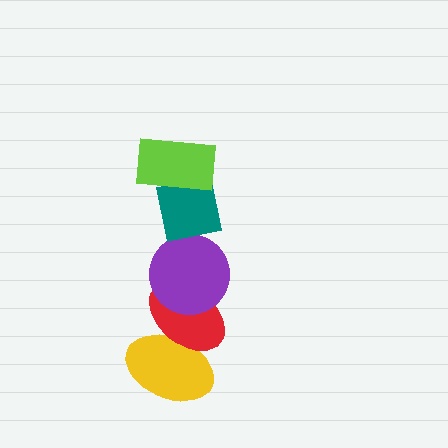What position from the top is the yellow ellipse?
The yellow ellipse is 5th from the top.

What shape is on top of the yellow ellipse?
The red ellipse is on top of the yellow ellipse.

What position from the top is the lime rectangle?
The lime rectangle is 1st from the top.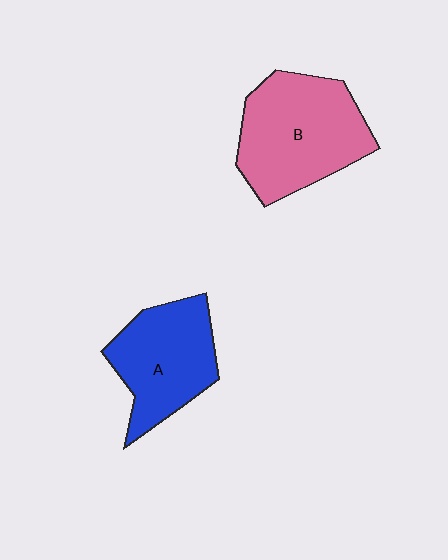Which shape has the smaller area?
Shape A (blue).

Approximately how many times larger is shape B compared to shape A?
Approximately 1.2 times.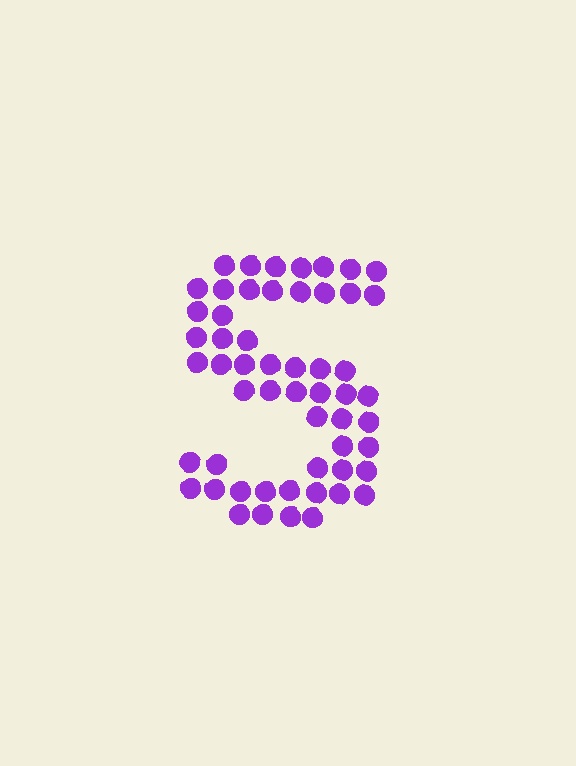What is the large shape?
The large shape is the letter S.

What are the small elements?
The small elements are circles.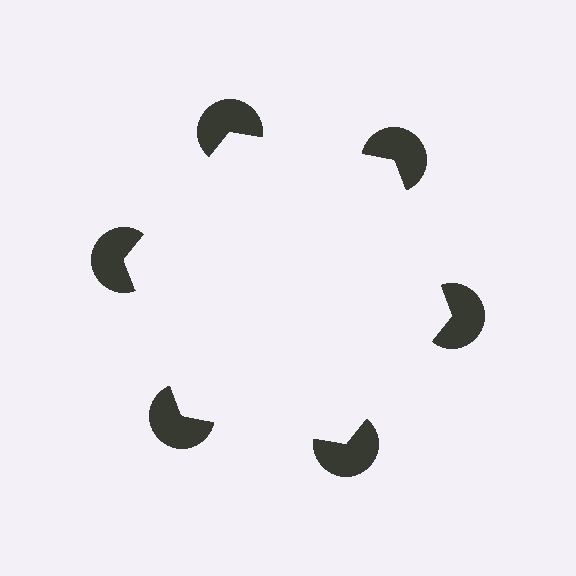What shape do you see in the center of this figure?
An illusory hexagon — its edges are inferred from the aligned wedge cuts in the pac-man discs, not physically drawn.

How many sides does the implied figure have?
6 sides.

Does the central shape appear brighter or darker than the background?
It typically appears slightly brighter than the background, even though no actual brightness change is drawn.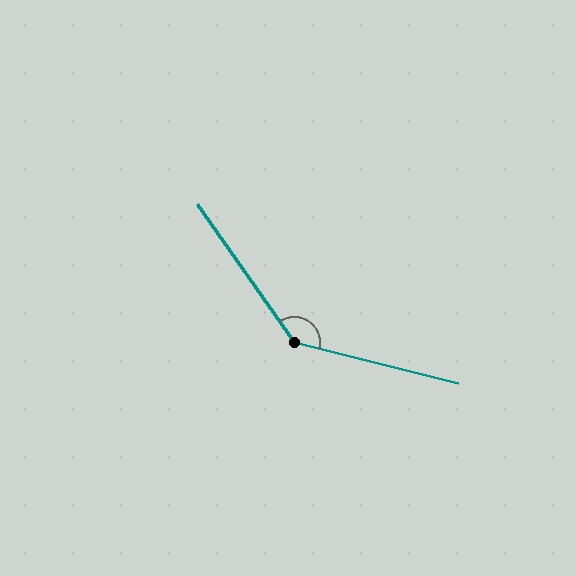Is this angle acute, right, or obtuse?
It is obtuse.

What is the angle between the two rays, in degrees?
Approximately 139 degrees.